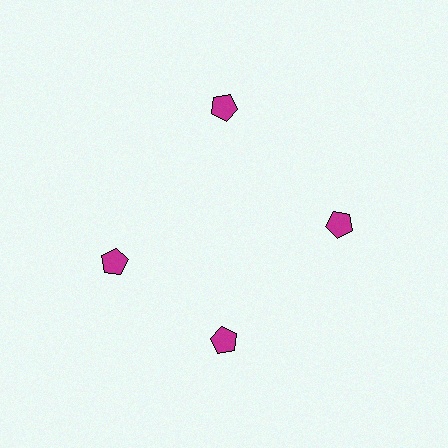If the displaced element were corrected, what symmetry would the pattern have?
It would have 4-fold rotational symmetry — the pattern would map onto itself every 90 degrees.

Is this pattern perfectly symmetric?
No. The 4 magenta pentagons are arranged in a ring, but one element near the 9 o'clock position is rotated out of alignment along the ring, breaking the 4-fold rotational symmetry.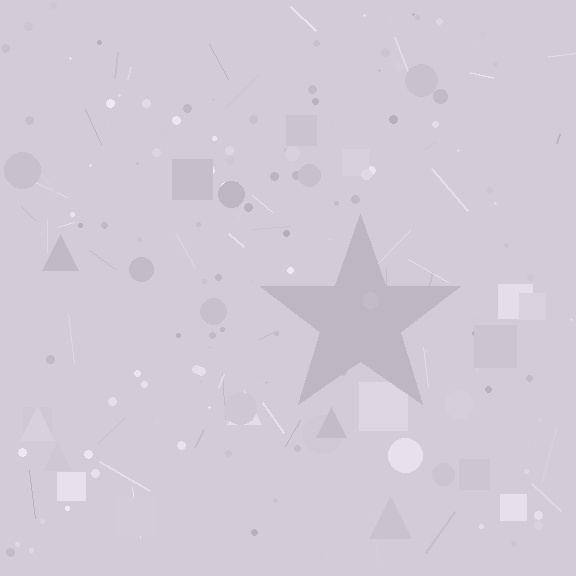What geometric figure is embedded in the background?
A star is embedded in the background.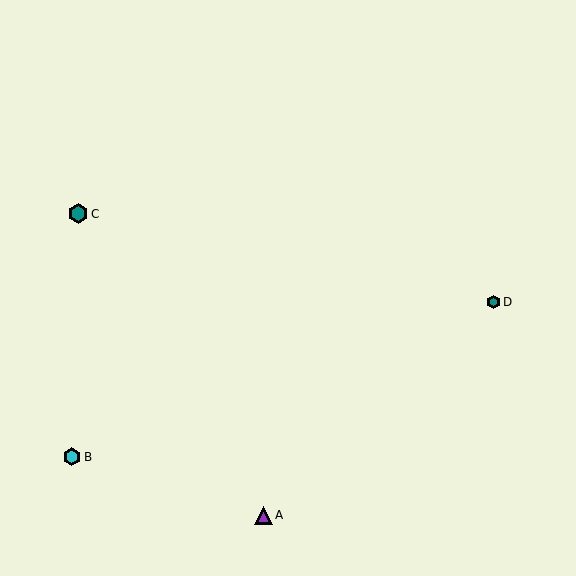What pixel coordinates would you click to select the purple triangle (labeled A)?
Click at (263, 515) to select the purple triangle A.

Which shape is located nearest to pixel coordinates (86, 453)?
The cyan hexagon (labeled B) at (72, 457) is nearest to that location.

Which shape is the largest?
The teal hexagon (labeled C) is the largest.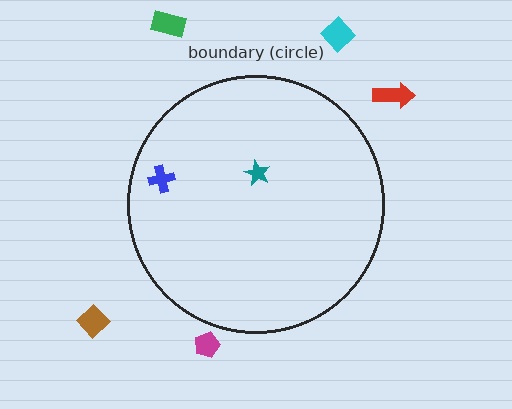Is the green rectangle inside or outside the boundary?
Outside.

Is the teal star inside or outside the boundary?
Inside.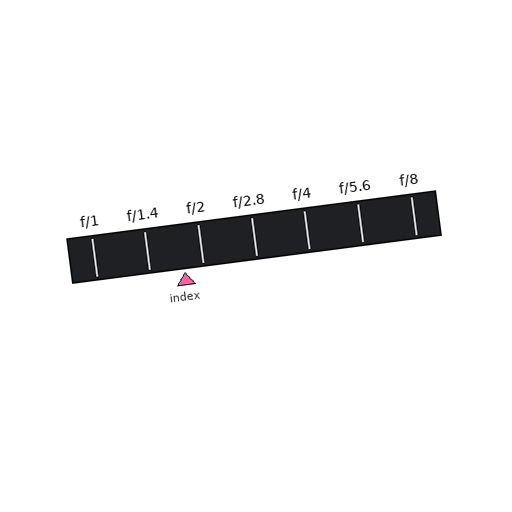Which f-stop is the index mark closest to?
The index mark is closest to f/2.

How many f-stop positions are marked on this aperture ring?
There are 7 f-stop positions marked.